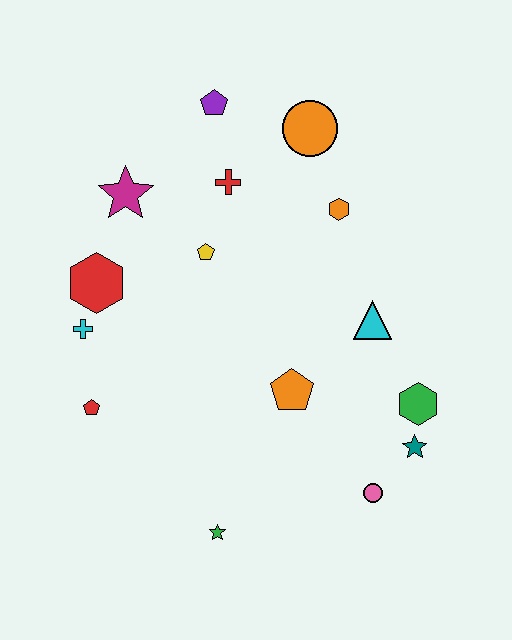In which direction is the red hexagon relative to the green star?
The red hexagon is above the green star.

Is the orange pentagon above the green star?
Yes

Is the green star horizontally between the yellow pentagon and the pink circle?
Yes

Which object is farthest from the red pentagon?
The orange circle is farthest from the red pentagon.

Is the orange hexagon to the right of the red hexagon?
Yes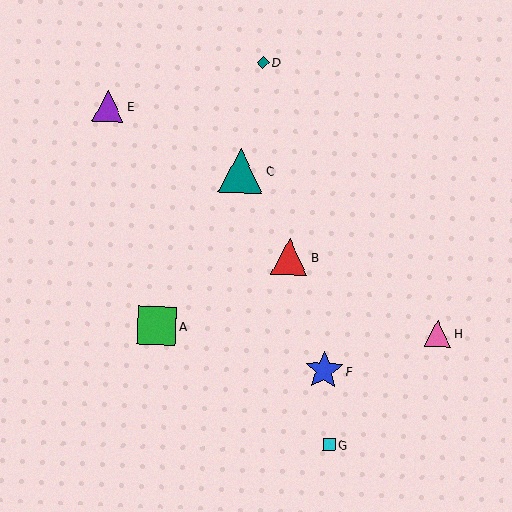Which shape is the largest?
The teal triangle (labeled C) is the largest.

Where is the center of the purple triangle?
The center of the purple triangle is at (108, 106).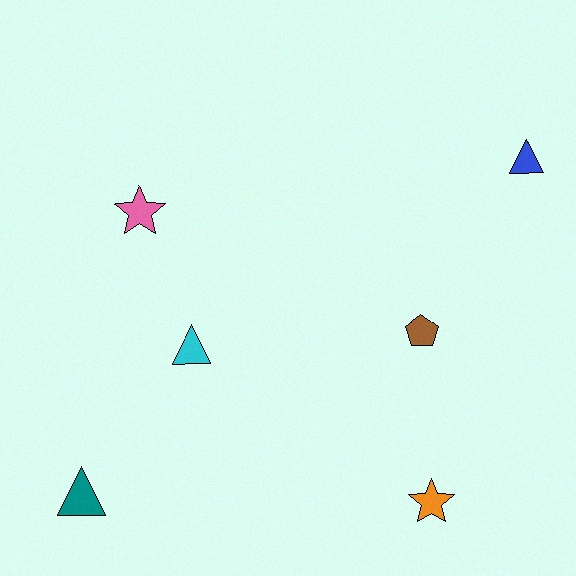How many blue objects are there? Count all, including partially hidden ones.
There is 1 blue object.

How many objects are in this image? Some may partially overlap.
There are 6 objects.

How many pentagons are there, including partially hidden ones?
There is 1 pentagon.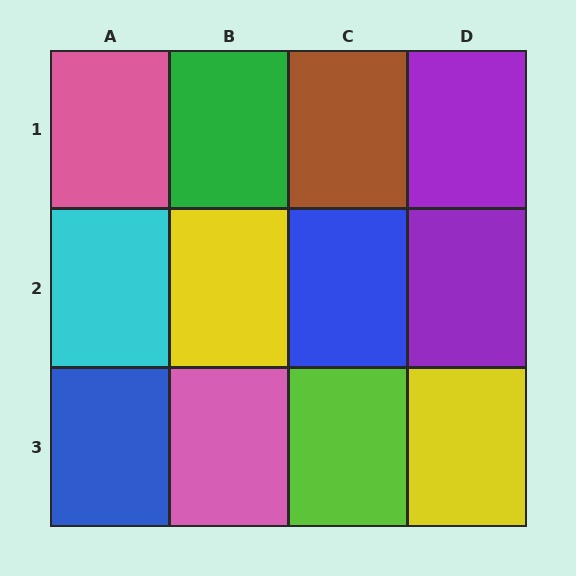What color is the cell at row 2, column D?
Purple.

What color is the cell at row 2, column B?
Yellow.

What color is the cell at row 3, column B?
Pink.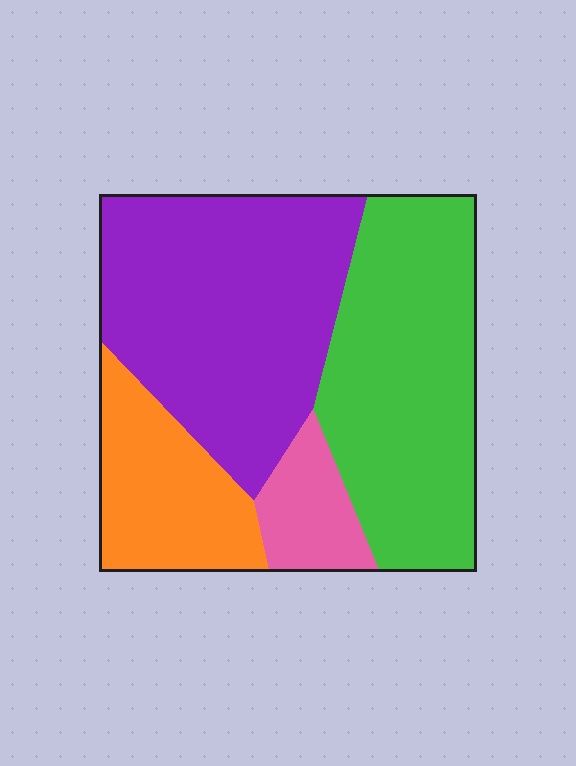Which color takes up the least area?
Pink, at roughly 10%.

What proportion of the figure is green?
Green takes up about one third (1/3) of the figure.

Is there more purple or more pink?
Purple.